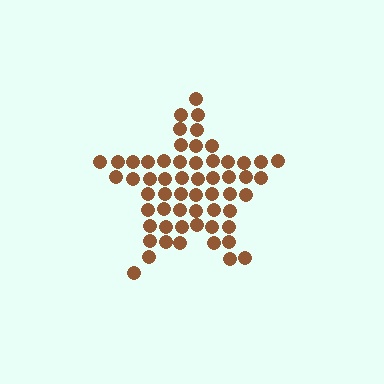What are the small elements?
The small elements are circles.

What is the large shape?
The large shape is a star.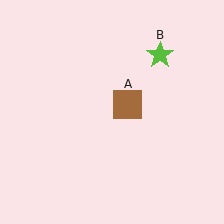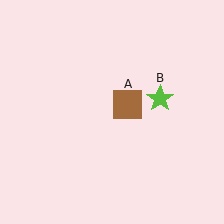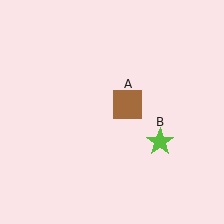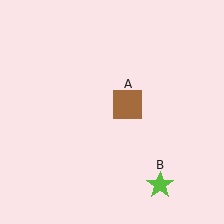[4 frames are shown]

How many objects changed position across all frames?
1 object changed position: lime star (object B).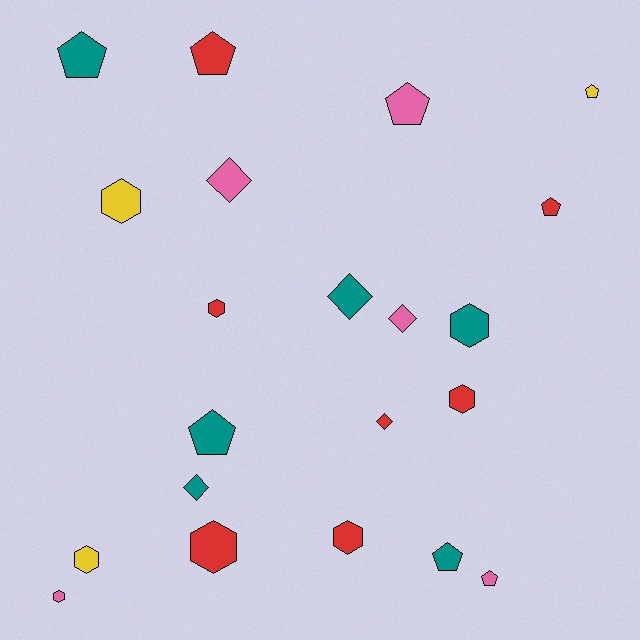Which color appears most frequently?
Red, with 7 objects.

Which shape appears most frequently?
Hexagon, with 8 objects.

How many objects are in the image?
There are 21 objects.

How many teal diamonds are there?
There are 2 teal diamonds.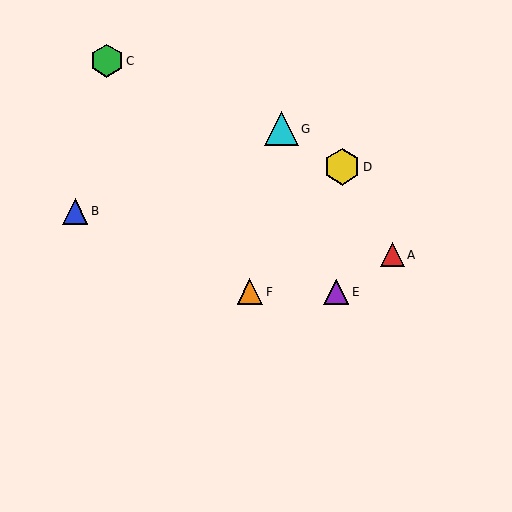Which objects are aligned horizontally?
Objects E, F are aligned horizontally.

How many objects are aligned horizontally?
2 objects (E, F) are aligned horizontally.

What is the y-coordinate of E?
Object E is at y≈292.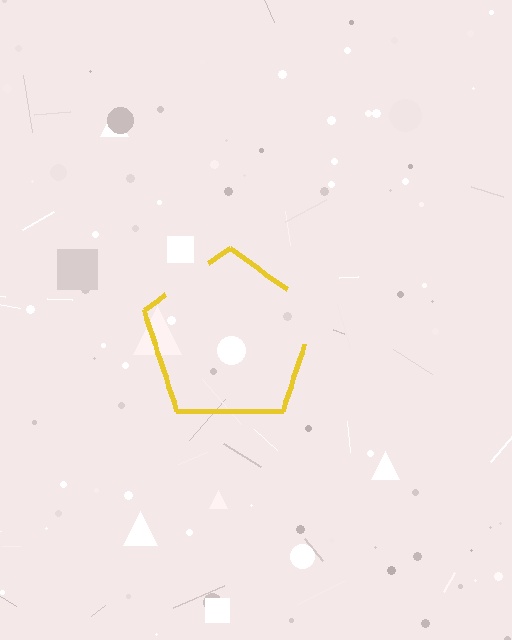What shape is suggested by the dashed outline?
The dashed outline suggests a pentagon.